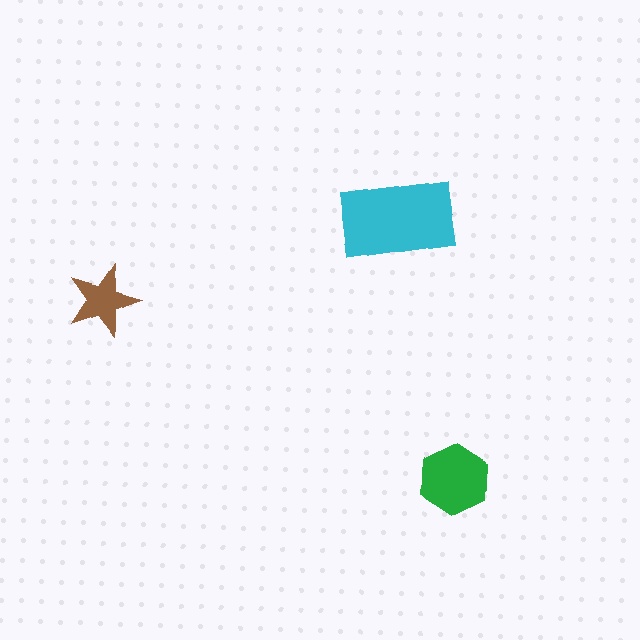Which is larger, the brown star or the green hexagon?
The green hexagon.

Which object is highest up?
The cyan rectangle is topmost.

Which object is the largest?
The cyan rectangle.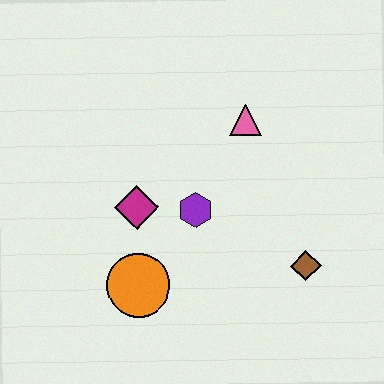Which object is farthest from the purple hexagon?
The brown diamond is farthest from the purple hexagon.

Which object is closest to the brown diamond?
The purple hexagon is closest to the brown diamond.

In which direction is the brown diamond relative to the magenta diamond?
The brown diamond is to the right of the magenta diamond.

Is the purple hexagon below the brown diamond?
No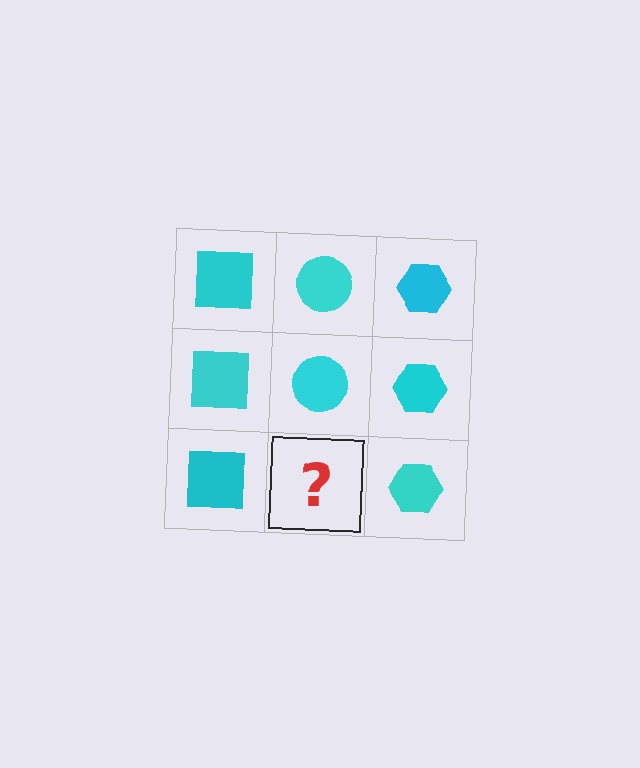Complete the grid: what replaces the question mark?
The question mark should be replaced with a cyan circle.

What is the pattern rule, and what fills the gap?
The rule is that each column has a consistent shape. The gap should be filled with a cyan circle.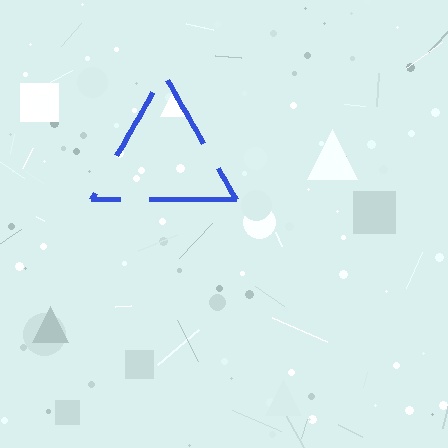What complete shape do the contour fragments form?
The contour fragments form a triangle.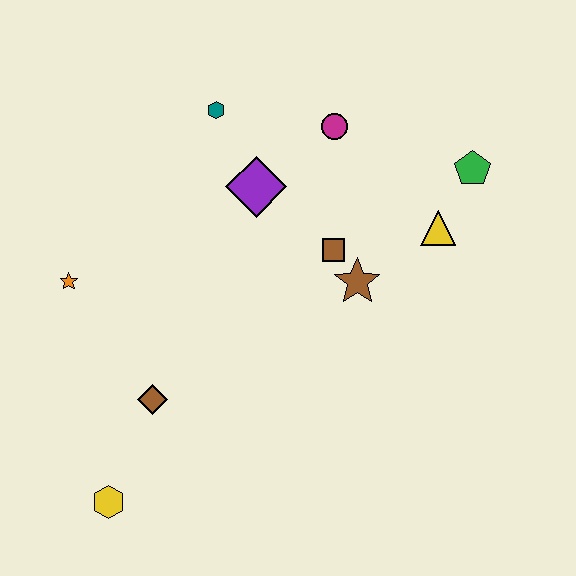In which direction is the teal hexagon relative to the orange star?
The teal hexagon is above the orange star.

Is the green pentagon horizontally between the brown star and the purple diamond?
No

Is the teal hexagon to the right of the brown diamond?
Yes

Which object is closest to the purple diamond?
The teal hexagon is closest to the purple diamond.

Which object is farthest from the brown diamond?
The green pentagon is farthest from the brown diamond.